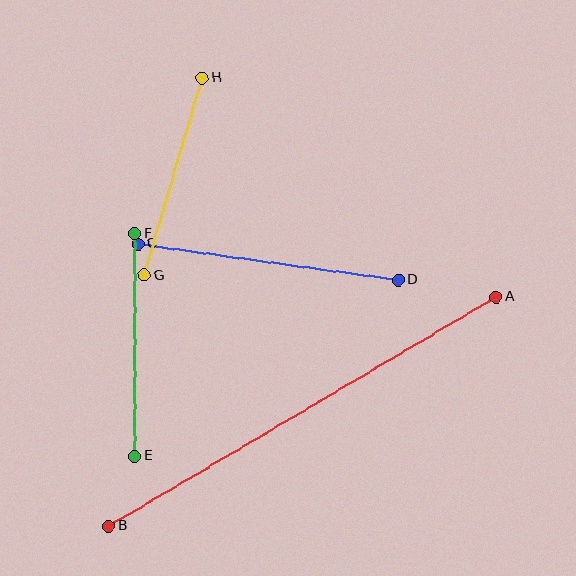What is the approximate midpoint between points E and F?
The midpoint is at approximately (135, 345) pixels.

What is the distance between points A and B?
The distance is approximately 450 pixels.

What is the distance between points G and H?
The distance is approximately 206 pixels.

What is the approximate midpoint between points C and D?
The midpoint is at approximately (268, 262) pixels.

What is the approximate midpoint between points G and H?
The midpoint is at approximately (173, 176) pixels.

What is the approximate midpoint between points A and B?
The midpoint is at approximately (303, 411) pixels.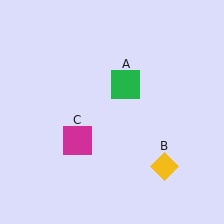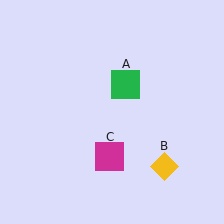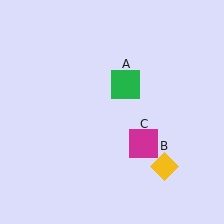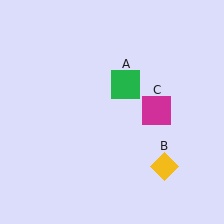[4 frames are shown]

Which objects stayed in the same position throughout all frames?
Green square (object A) and yellow diamond (object B) remained stationary.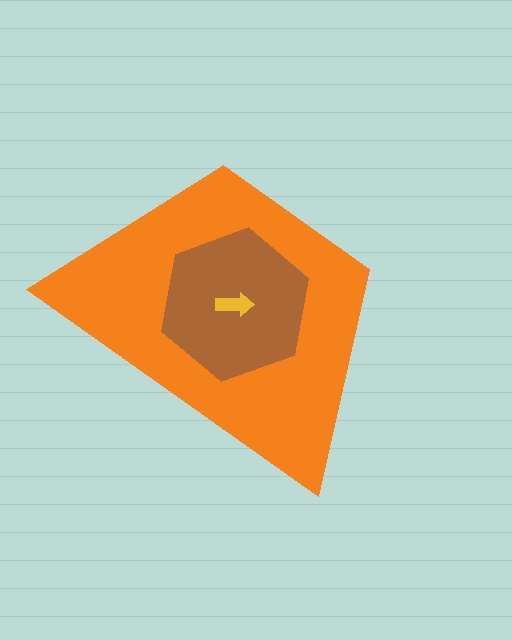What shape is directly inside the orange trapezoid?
The brown hexagon.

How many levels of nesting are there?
3.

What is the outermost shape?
The orange trapezoid.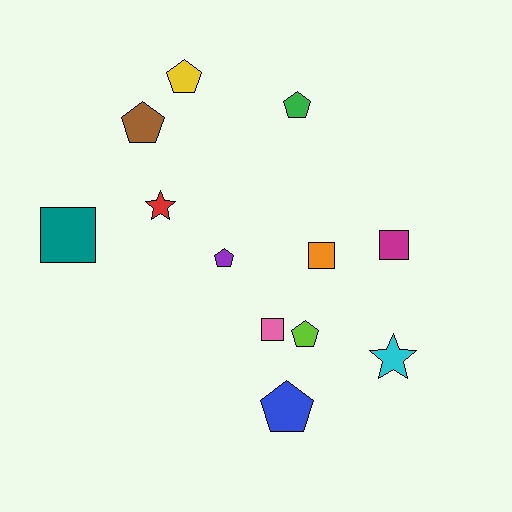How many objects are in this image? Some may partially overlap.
There are 12 objects.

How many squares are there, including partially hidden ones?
There are 4 squares.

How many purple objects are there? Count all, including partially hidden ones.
There is 1 purple object.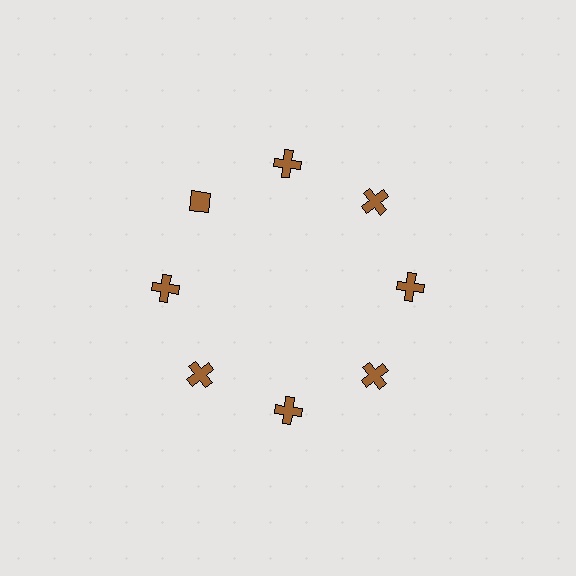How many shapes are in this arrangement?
There are 8 shapes arranged in a ring pattern.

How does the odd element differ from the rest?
It has a different shape: diamond instead of cross.